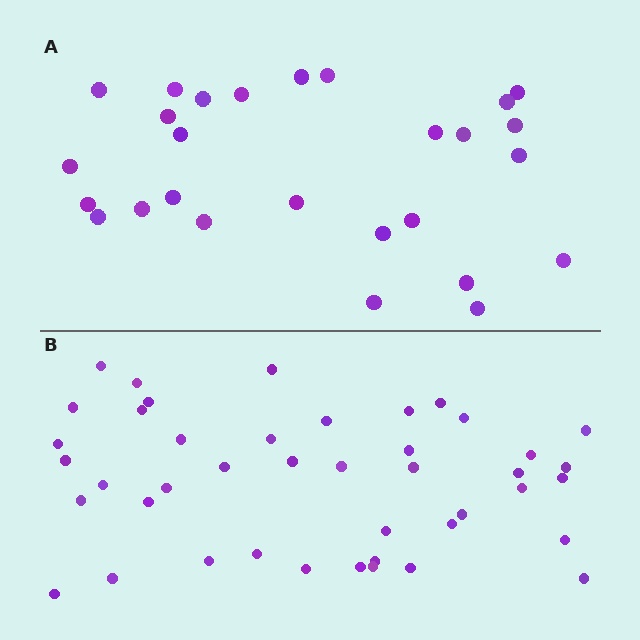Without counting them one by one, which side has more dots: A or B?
Region B (the bottom region) has more dots.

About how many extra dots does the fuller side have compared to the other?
Region B has approximately 15 more dots than region A.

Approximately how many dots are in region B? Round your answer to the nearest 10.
About 40 dots. (The exact count is 43, which rounds to 40.)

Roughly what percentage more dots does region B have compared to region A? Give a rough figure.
About 60% more.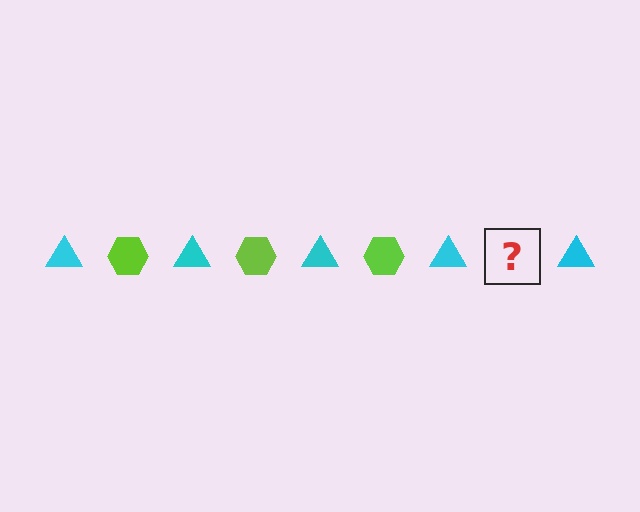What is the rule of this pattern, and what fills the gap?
The rule is that the pattern alternates between cyan triangle and lime hexagon. The gap should be filled with a lime hexagon.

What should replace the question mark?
The question mark should be replaced with a lime hexagon.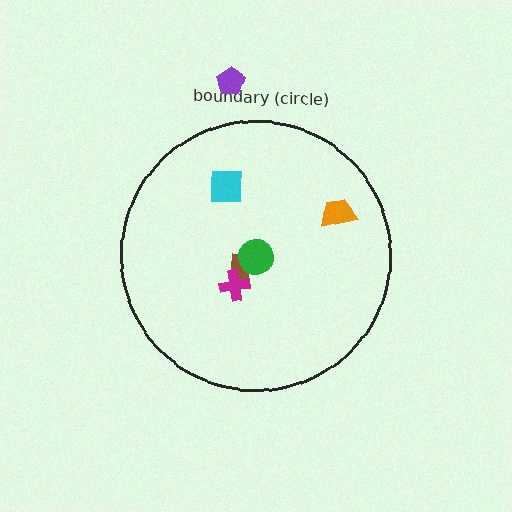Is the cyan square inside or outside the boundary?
Inside.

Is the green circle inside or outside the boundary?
Inside.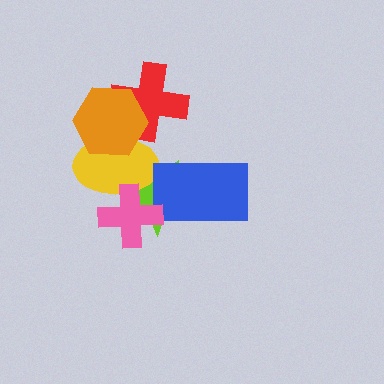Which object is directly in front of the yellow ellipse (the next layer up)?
The red cross is directly in front of the yellow ellipse.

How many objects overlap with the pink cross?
2 objects overlap with the pink cross.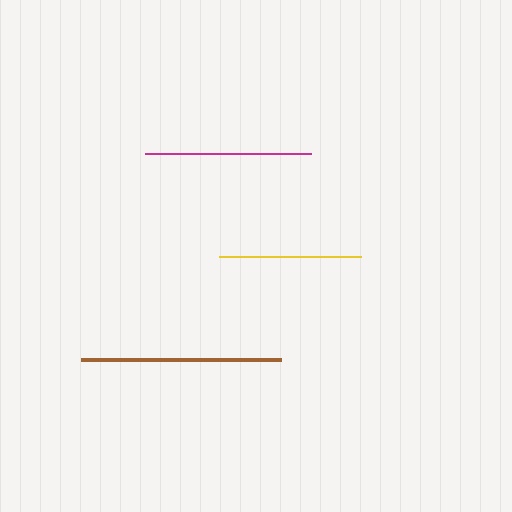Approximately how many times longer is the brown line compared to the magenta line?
The brown line is approximately 1.2 times the length of the magenta line.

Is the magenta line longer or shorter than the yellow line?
The magenta line is longer than the yellow line.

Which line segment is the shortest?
The yellow line is the shortest at approximately 142 pixels.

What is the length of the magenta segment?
The magenta segment is approximately 166 pixels long.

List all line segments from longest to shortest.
From longest to shortest: brown, magenta, yellow.